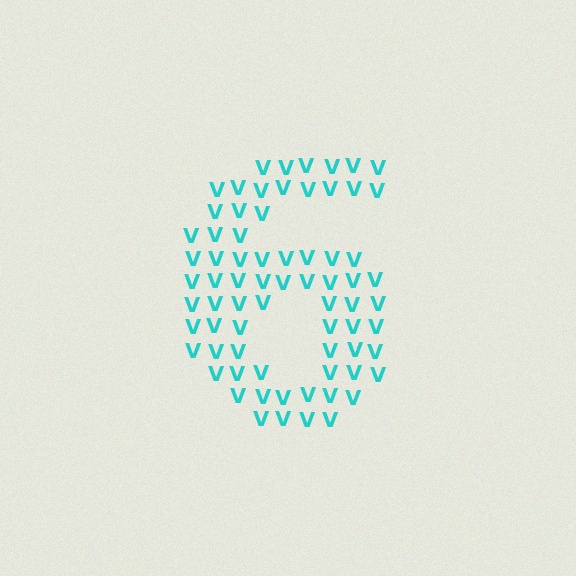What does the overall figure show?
The overall figure shows the digit 6.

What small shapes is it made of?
It is made of small letter V's.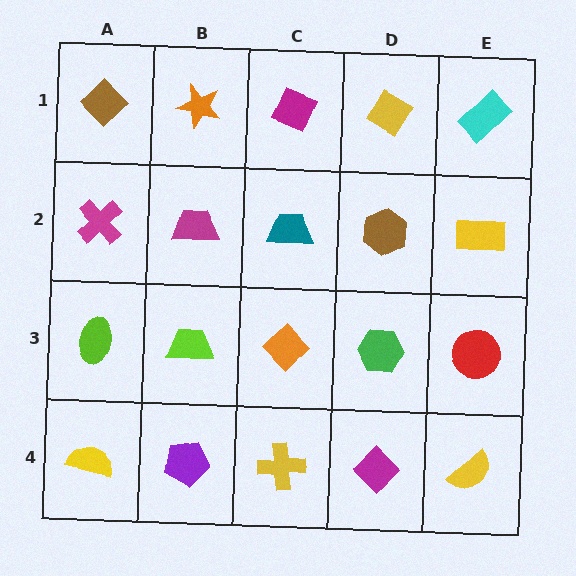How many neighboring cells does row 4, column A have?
2.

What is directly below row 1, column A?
A magenta cross.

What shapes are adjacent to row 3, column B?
A magenta trapezoid (row 2, column B), a purple pentagon (row 4, column B), a lime ellipse (row 3, column A), an orange diamond (row 3, column C).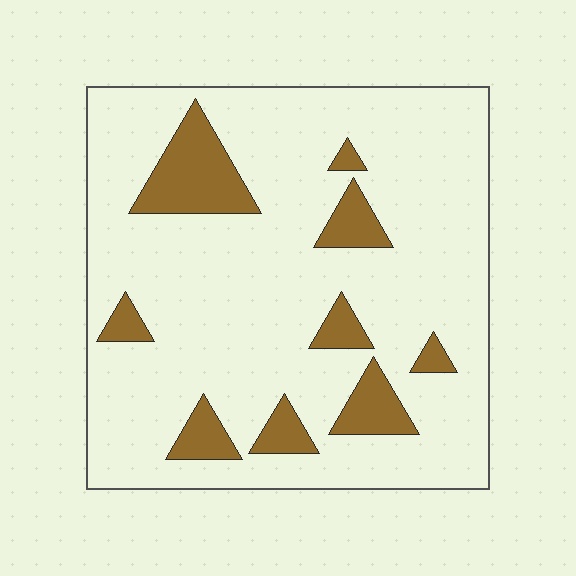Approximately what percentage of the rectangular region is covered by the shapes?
Approximately 15%.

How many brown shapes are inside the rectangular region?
9.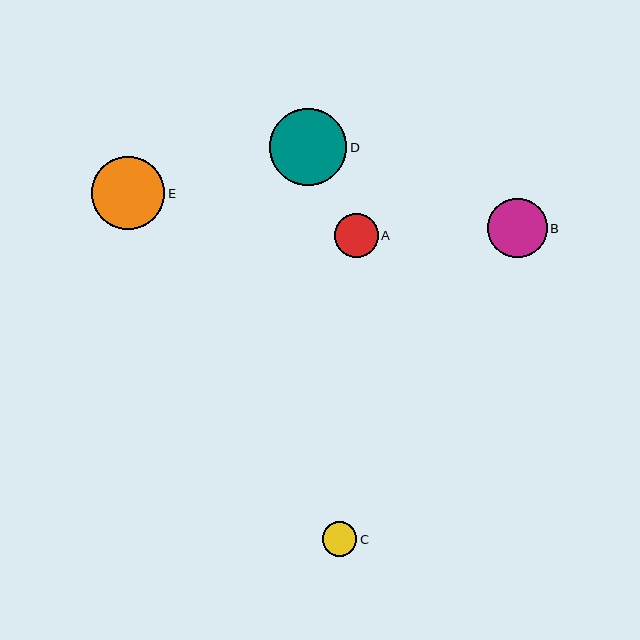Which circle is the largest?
Circle D is the largest with a size of approximately 77 pixels.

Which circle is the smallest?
Circle C is the smallest with a size of approximately 35 pixels.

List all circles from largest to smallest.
From largest to smallest: D, E, B, A, C.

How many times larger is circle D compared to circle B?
Circle D is approximately 1.3 times the size of circle B.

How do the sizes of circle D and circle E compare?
Circle D and circle E are approximately the same size.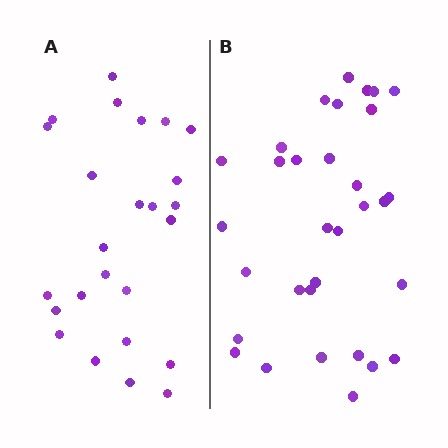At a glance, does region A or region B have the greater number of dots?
Region B (the right region) has more dots.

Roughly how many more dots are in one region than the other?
Region B has roughly 8 or so more dots than region A.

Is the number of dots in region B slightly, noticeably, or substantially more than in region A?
Region B has noticeably more, but not dramatically so. The ratio is roughly 1.3 to 1.